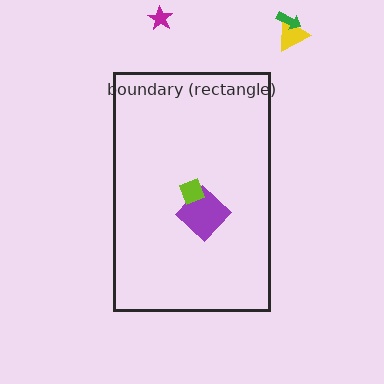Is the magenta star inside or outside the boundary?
Outside.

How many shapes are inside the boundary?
2 inside, 3 outside.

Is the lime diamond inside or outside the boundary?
Inside.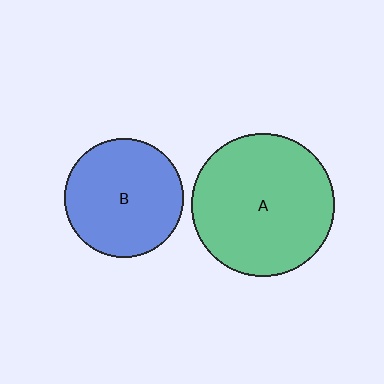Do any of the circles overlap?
No, none of the circles overlap.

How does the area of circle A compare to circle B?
Approximately 1.5 times.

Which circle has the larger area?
Circle A (green).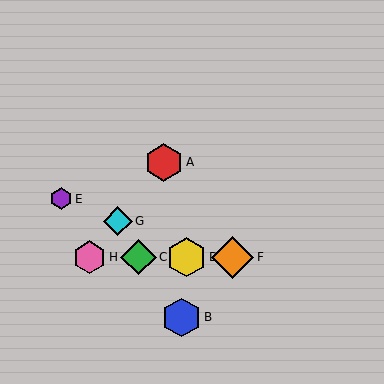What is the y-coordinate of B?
Object B is at y≈317.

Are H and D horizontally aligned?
Yes, both are at y≈257.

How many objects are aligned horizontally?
4 objects (C, D, F, H) are aligned horizontally.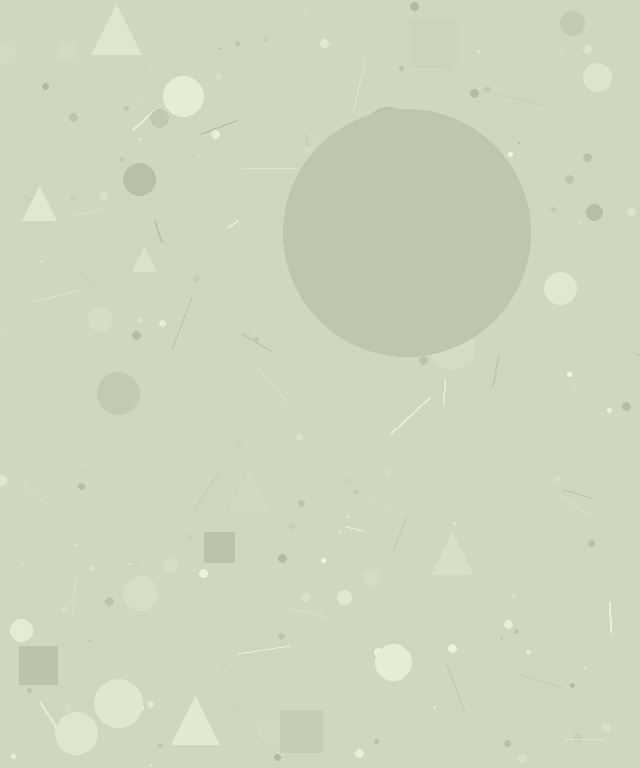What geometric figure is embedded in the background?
A circle is embedded in the background.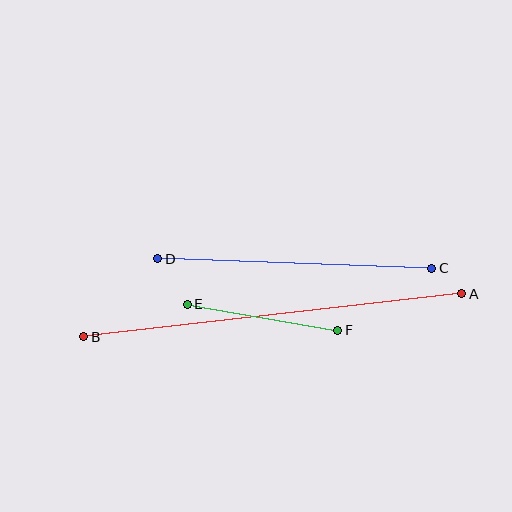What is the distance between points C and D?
The distance is approximately 274 pixels.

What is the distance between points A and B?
The distance is approximately 380 pixels.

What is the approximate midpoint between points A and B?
The midpoint is at approximately (273, 315) pixels.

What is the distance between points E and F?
The distance is approximately 153 pixels.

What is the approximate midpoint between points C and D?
The midpoint is at approximately (295, 264) pixels.